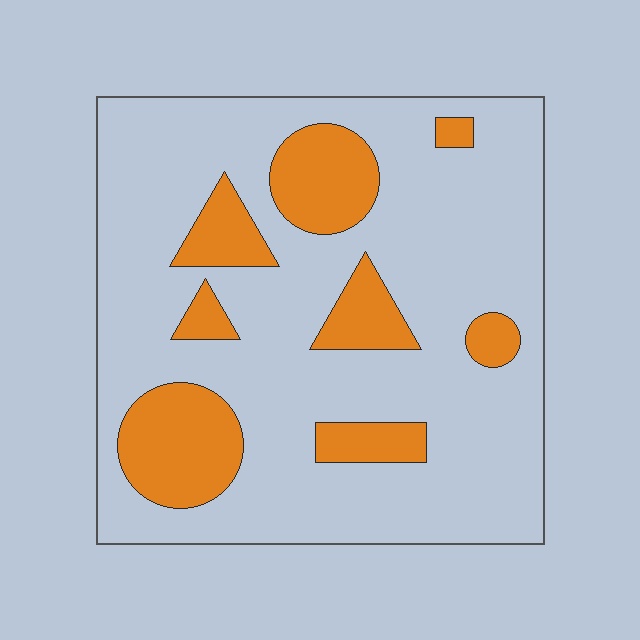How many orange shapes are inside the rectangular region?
8.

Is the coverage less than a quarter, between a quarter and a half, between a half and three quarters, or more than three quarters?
Less than a quarter.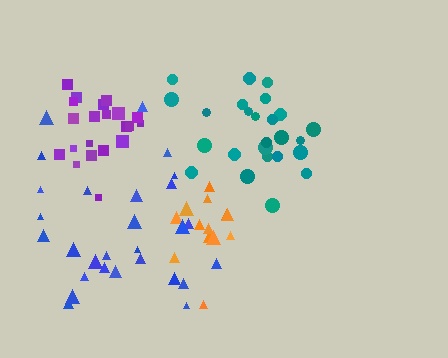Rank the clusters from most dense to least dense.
purple, orange, teal, blue.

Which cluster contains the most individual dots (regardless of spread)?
Blue (28).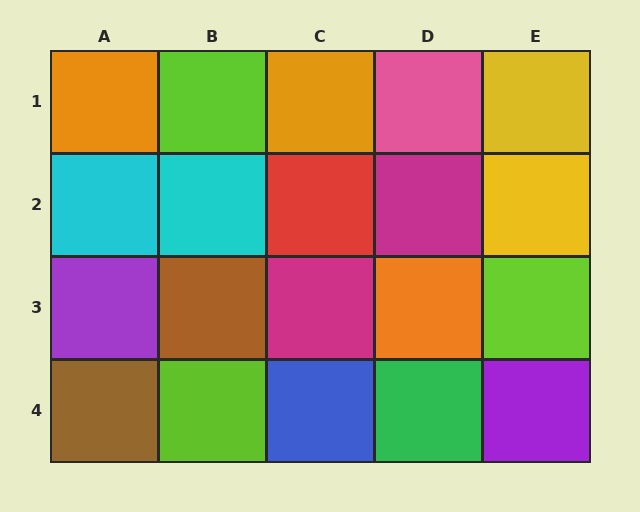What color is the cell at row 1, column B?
Lime.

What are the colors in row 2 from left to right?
Cyan, cyan, red, magenta, yellow.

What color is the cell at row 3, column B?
Brown.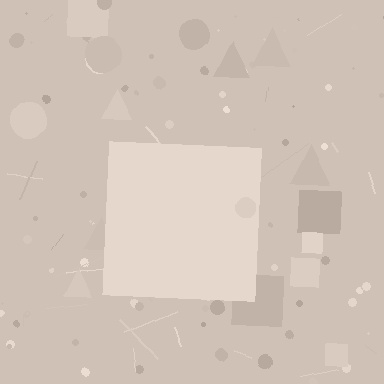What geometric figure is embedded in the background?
A square is embedded in the background.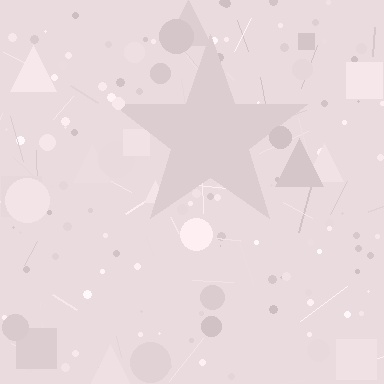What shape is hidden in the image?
A star is hidden in the image.